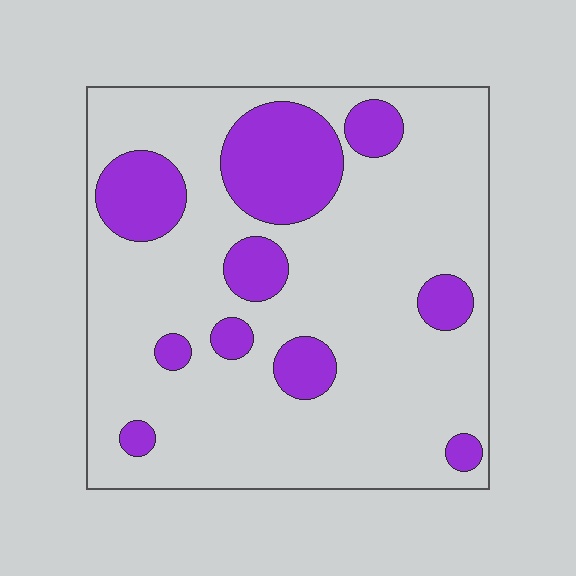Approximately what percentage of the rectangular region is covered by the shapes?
Approximately 20%.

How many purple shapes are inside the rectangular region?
10.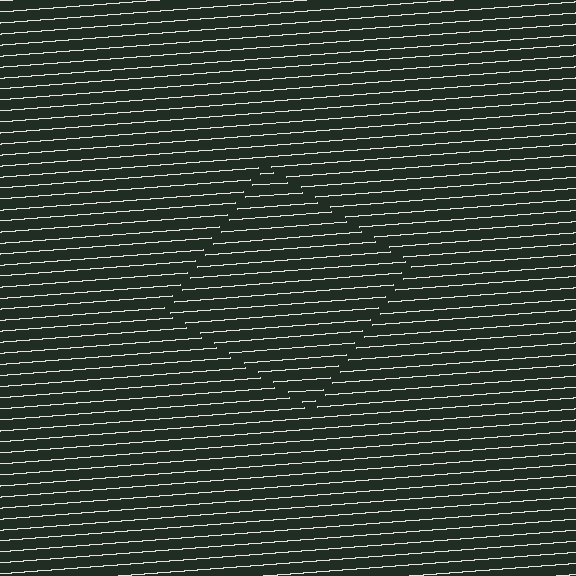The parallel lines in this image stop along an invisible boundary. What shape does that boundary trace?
An illusory square. The interior of the shape contains the same grating, shifted by half a period — the contour is defined by the phase discontinuity where line-ends from the inner and outer gratings abut.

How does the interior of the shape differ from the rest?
The interior of the shape contains the same grating, shifted by half a period — the contour is defined by the phase discontinuity where line-ends from the inner and outer gratings abut.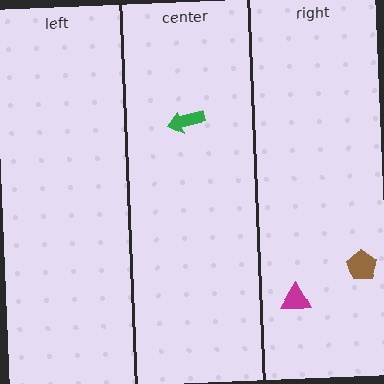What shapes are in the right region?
The brown pentagon, the magenta triangle.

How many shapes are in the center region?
1.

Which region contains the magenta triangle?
The right region.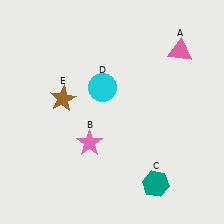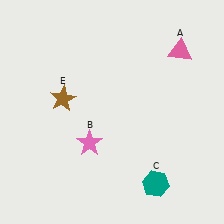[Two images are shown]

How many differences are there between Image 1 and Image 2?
There is 1 difference between the two images.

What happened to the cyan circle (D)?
The cyan circle (D) was removed in Image 2. It was in the top-left area of Image 1.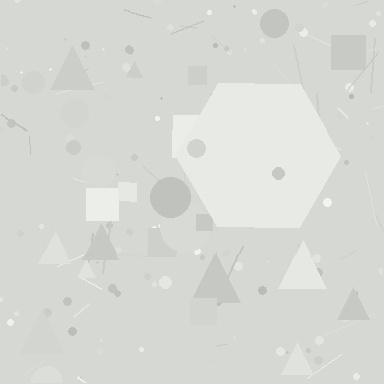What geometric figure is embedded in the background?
A hexagon is embedded in the background.